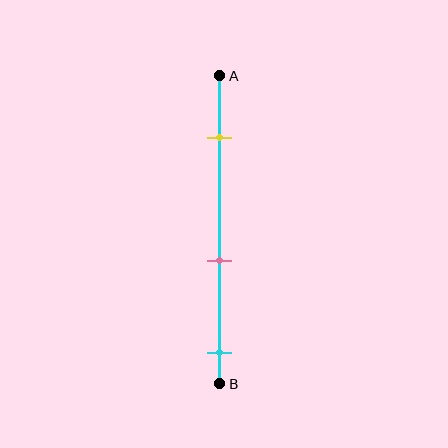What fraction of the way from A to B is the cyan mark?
The cyan mark is approximately 90% (0.9) of the way from A to B.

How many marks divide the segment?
There are 3 marks dividing the segment.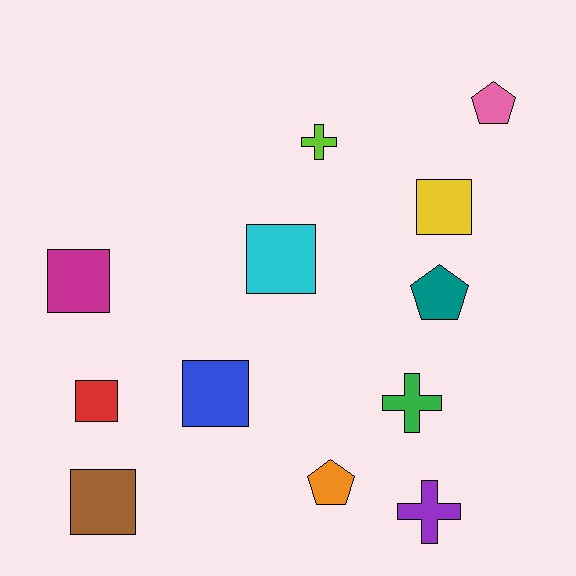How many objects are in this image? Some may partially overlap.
There are 12 objects.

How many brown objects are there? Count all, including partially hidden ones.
There is 1 brown object.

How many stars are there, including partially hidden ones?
There are no stars.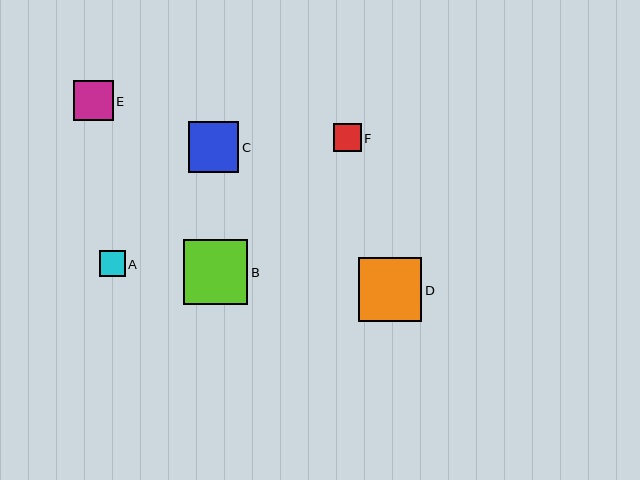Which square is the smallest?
Square A is the smallest with a size of approximately 26 pixels.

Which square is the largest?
Square B is the largest with a size of approximately 65 pixels.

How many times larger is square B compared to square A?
Square B is approximately 2.5 times the size of square A.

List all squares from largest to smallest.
From largest to smallest: B, D, C, E, F, A.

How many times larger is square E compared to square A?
Square E is approximately 1.6 times the size of square A.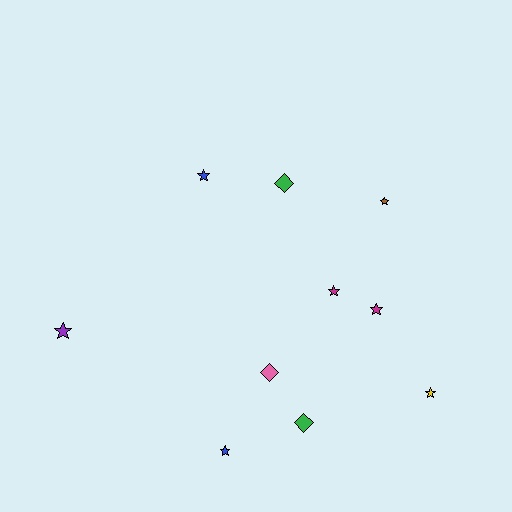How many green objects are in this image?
There are 2 green objects.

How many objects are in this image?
There are 10 objects.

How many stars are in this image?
There are 7 stars.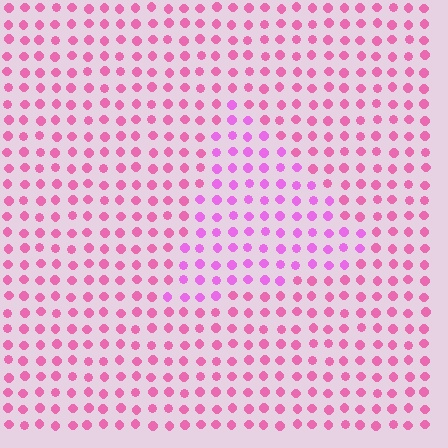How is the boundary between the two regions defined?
The boundary is defined purely by a slight shift in hue (about 27 degrees). Spacing, size, and orientation are identical on both sides.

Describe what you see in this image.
The image is filled with small pink elements in a uniform arrangement. A triangle-shaped region is visible where the elements are tinted to a slightly different hue, forming a subtle color boundary.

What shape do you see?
I see a triangle.